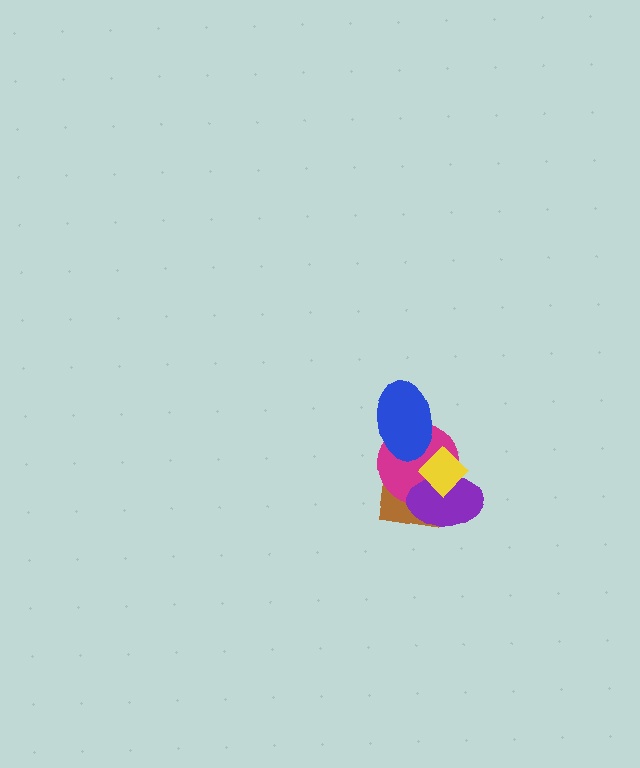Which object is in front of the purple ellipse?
The yellow diamond is in front of the purple ellipse.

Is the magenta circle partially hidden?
Yes, it is partially covered by another shape.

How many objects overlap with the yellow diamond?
3 objects overlap with the yellow diamond.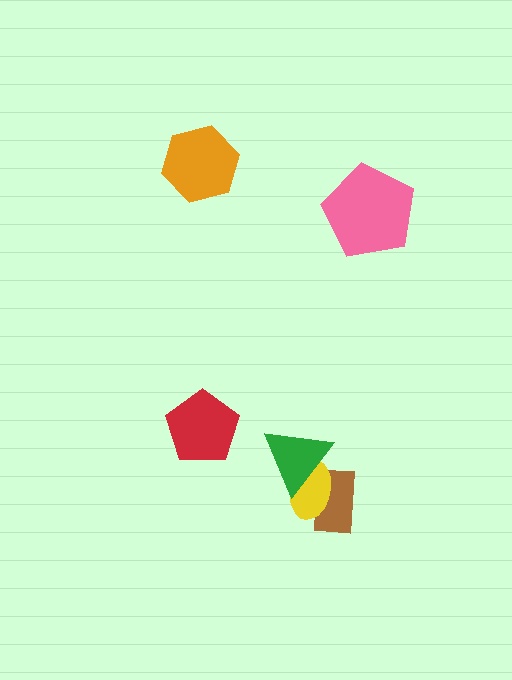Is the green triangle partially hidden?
No, no other shape covers it.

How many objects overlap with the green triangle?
2 objects overlap with the green triangle.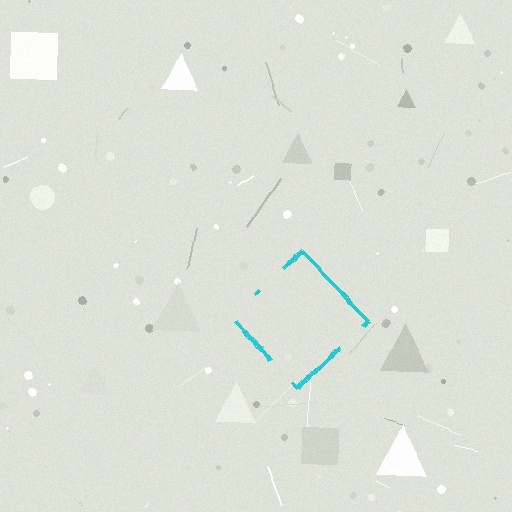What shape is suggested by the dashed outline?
The dashed outline suggests a diamond.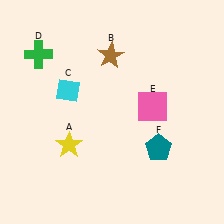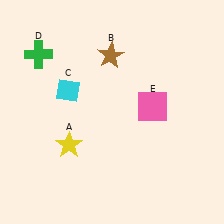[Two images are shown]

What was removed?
The teal pentagon (F) was removed in Image 2.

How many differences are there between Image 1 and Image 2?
There is 1 difference between the two images.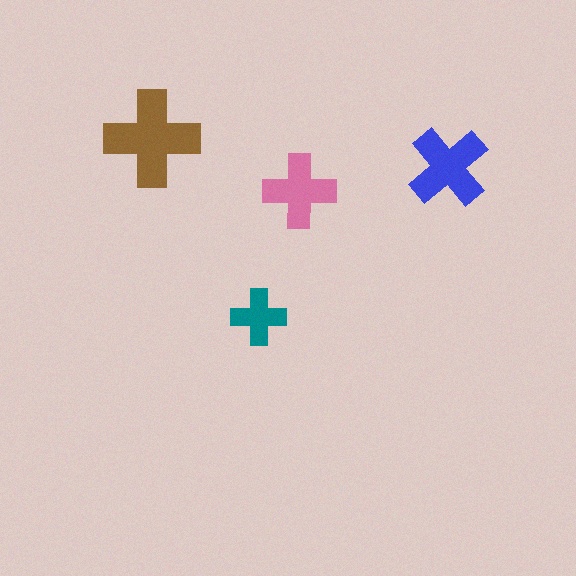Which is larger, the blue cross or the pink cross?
The blue one.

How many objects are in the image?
There are 4 objects in the image.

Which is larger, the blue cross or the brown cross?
The brown one.